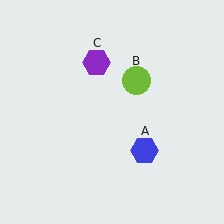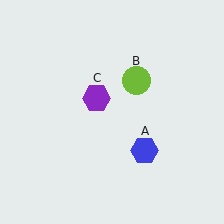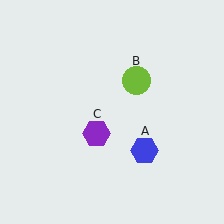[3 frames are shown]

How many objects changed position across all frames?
1 object changed position: purple hexagon (object C).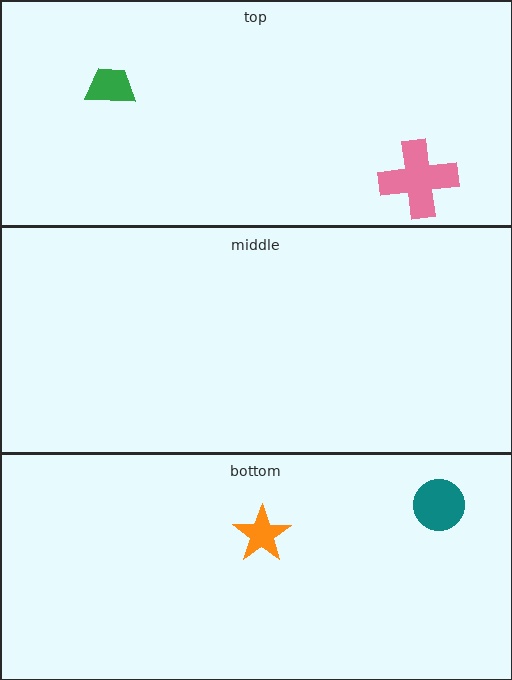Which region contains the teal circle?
The bottom region.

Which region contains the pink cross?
The top region.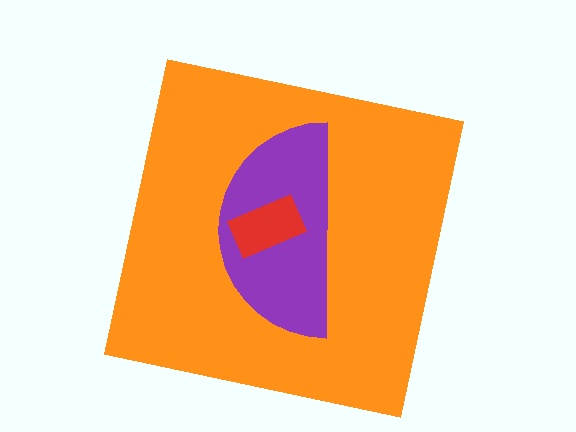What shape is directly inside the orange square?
The purple semicircle.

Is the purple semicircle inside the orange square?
Yes.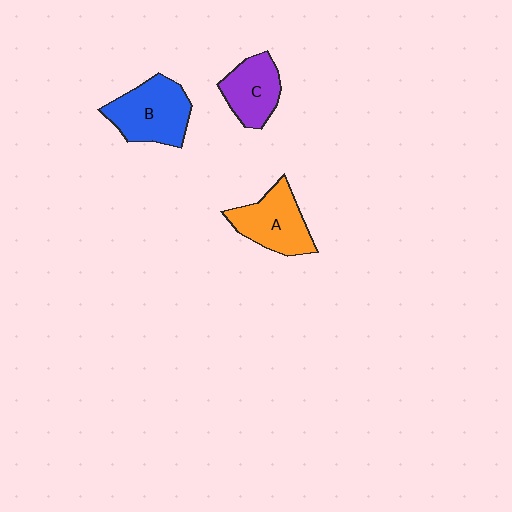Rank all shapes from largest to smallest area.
From largest to smallest: B (blue), A (orange), C (purple).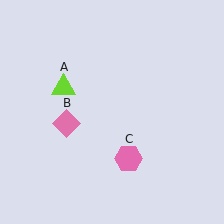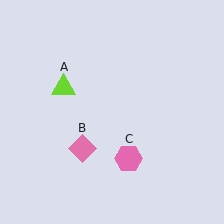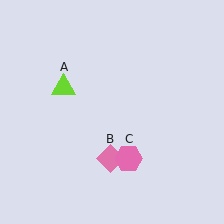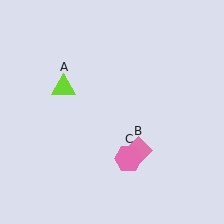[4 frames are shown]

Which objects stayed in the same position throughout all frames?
Lime triangle (object A) and pink hexagon (object C) remained stationary.